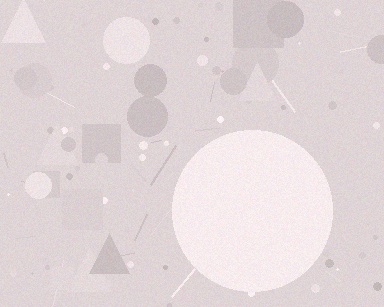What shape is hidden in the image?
A circle is hidden in the image.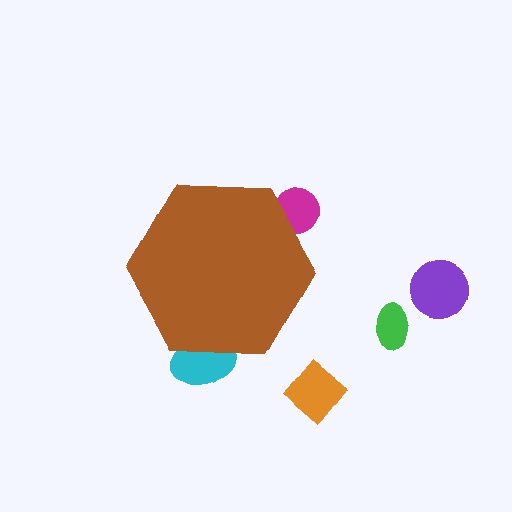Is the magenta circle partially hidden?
Yes, the magenta circle is partially hidden behind the brown hexagon.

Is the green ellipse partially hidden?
No, the green ellipse is fully visible.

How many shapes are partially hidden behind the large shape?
2 shapes are partially hidden.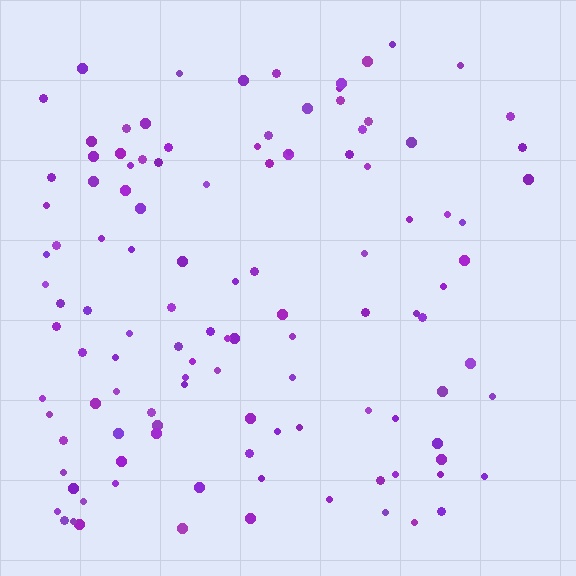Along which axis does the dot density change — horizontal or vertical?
Horizontal.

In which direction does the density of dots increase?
From right to left, with the left side densest.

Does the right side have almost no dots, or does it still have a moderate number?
Still a moderate number, just noticeably fewer than the left.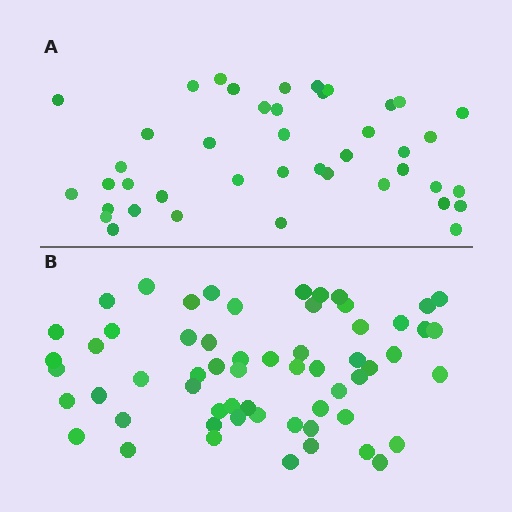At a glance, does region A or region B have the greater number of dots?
Region B (the bottom region) has more dots.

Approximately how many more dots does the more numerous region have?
Region B has approximately 20 more dots than region A.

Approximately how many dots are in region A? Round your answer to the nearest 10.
About 40 dots. (The exact count is 42, which rounds to 40.)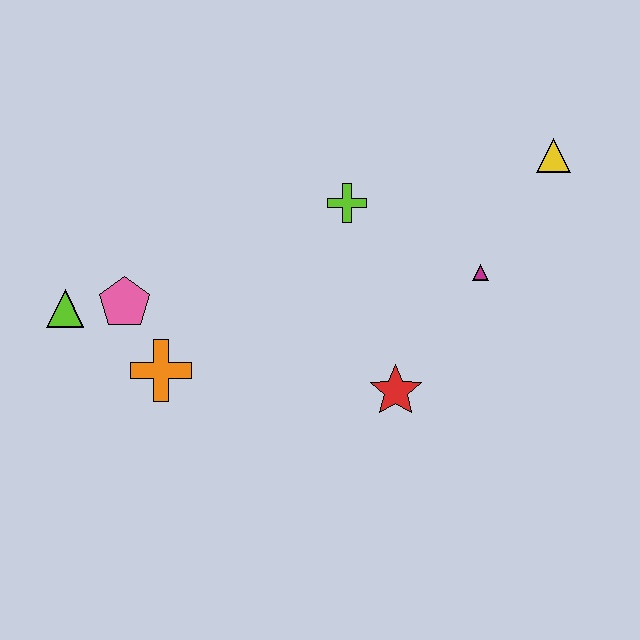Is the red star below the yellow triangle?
Yes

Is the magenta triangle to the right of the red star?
Yes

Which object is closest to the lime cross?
The magenta triangle is closest to the lime cross.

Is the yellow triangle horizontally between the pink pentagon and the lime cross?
No